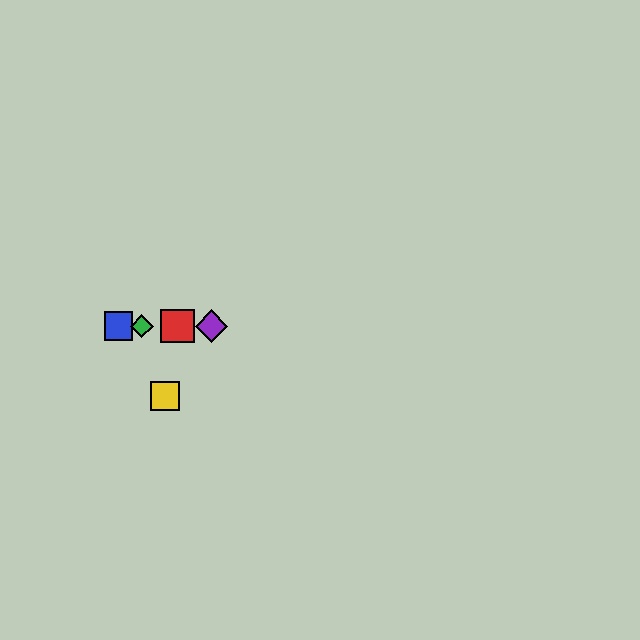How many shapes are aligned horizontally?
4 shapes (the red square, the blue square, the green diamond, the purple diamond) are aligned horizontally.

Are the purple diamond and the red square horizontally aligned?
Yes, both are at y≈326.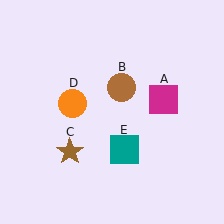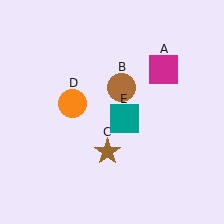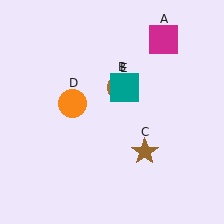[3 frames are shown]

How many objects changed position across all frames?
3 objects changed position: magenta square (object A), brown star (object C), teal square (object E).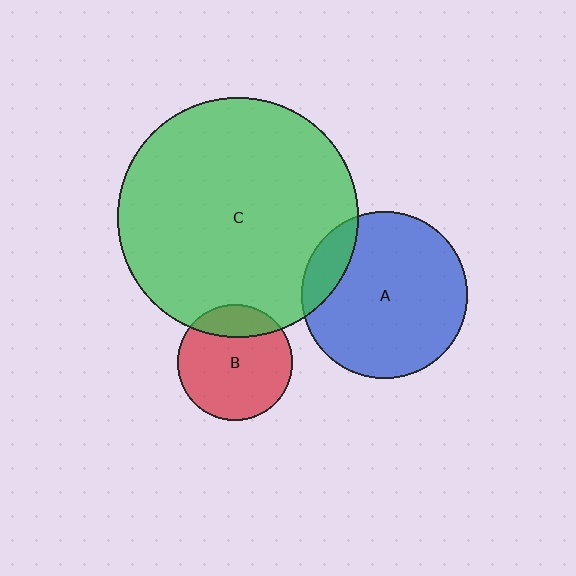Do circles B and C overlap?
Yes.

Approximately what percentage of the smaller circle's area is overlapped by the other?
Approximately 20%.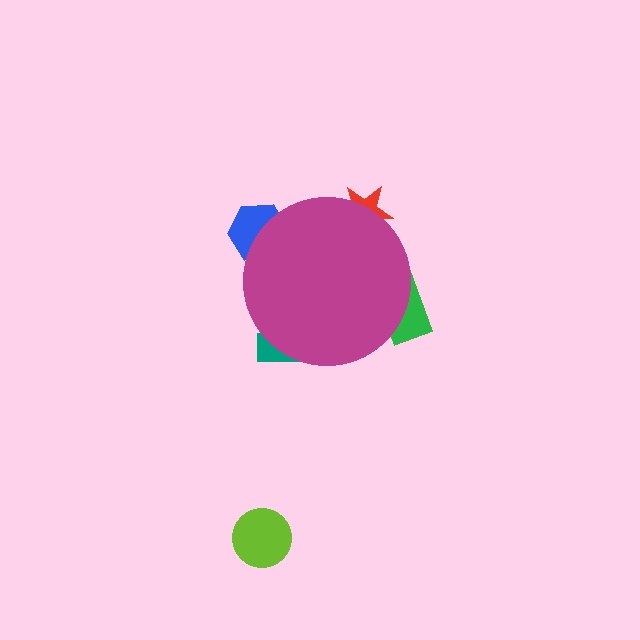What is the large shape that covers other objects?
A magenta circle.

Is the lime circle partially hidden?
No, the lime circle is fully visible.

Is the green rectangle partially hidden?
Yes, the green rectangle is partially hidden behind the magenta circle.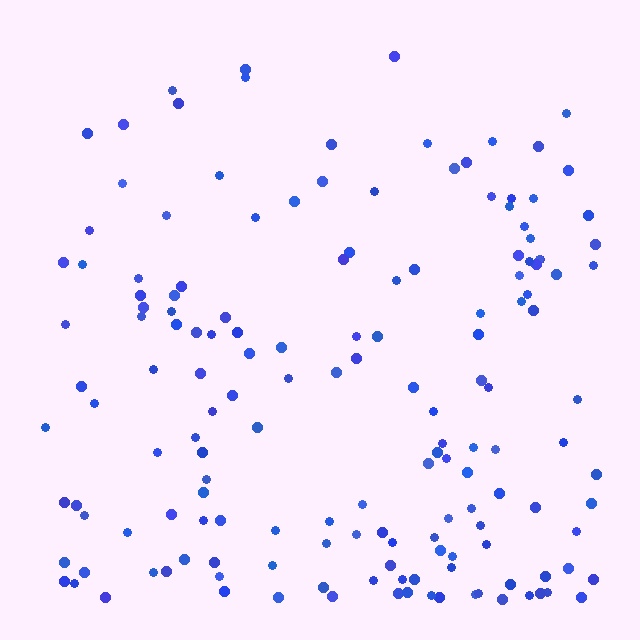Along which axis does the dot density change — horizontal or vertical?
Vertical.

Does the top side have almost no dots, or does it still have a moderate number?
Still a moderate number, just noticeably fewer than the bottom.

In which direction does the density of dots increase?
From top to bottom, with the bottom side densest.